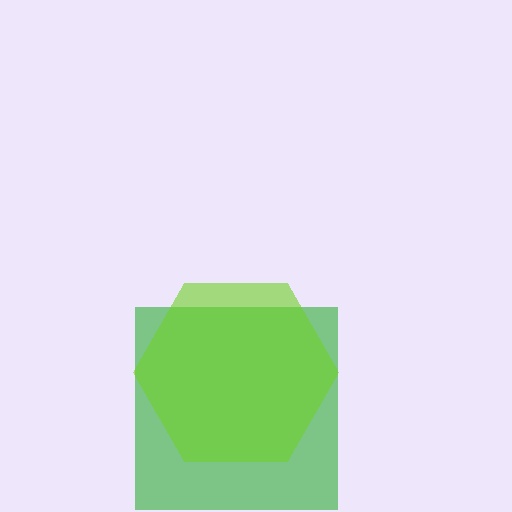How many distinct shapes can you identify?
There are 2 distinct shapes: a green square, a lime hexagon.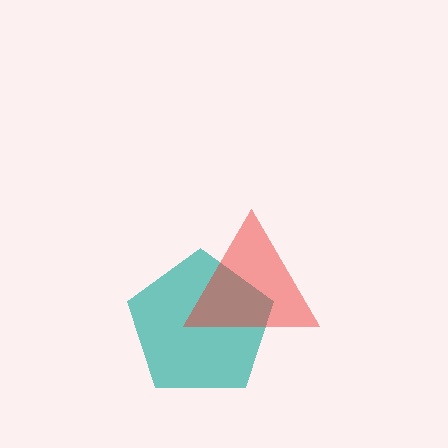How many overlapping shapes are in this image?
There are 2 overlapping shapes in the image.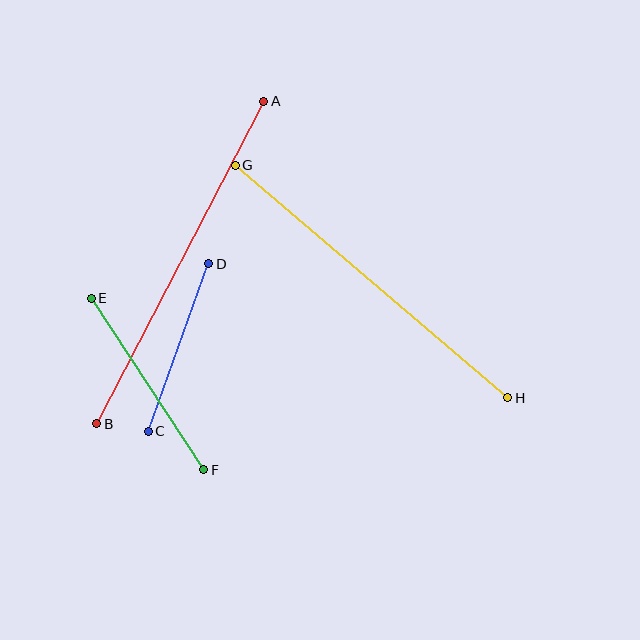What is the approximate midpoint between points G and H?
The midpoint is at approximately (372, 282) pixels.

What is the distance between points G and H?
The distance is approximately 358 pixels.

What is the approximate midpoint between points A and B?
The midpoint is at approximately (180, 262) pixels.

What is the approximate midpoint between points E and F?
The midpoint is at approximately (148, 384) pixels.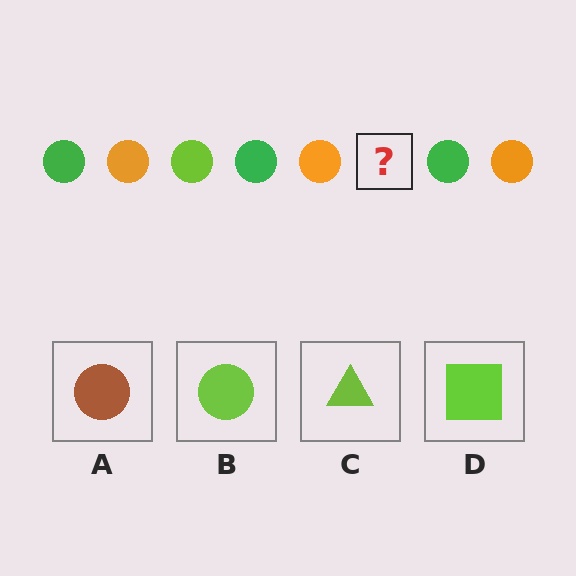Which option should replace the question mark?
Option B.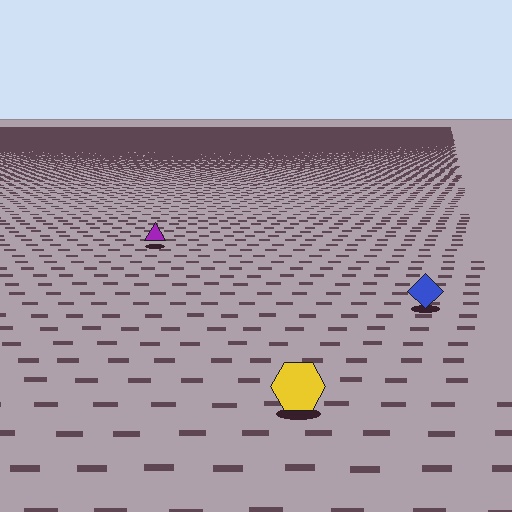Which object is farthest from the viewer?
The purple triangle is farthest from the viewer. It appears smaller and the ground texture around it is denser.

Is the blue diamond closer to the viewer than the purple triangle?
Yes. The blue diamond is closer — you can tell from the texture gradient: the ground texture is coarser near it.